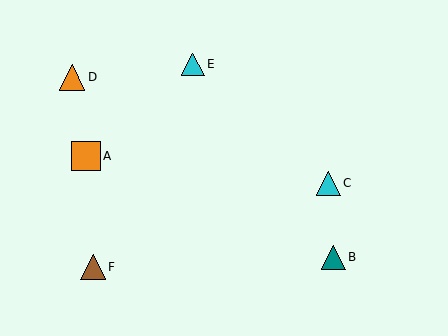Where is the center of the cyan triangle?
The center of the cyan triangle is at (193, 64).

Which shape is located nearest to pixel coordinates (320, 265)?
The teal triangle (labeled B) at (334, 257) is nearest to that location.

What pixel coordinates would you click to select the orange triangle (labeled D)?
Click at (72, 77) to select the orange triangle D.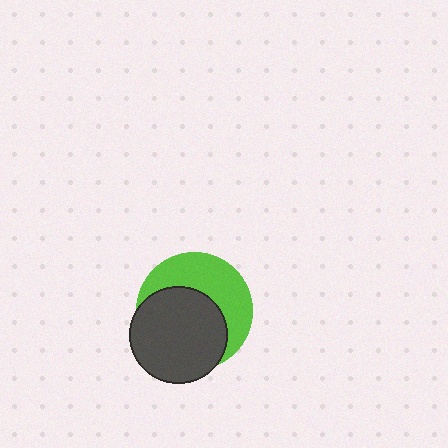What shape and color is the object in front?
The object in front is a dark gray circle.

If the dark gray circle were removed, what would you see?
You would see the complete lime circle.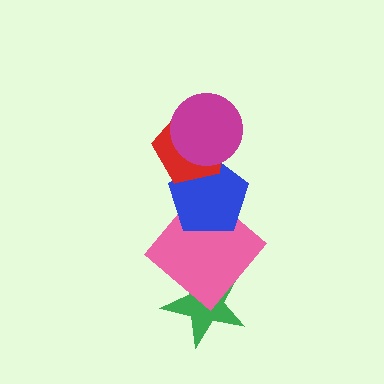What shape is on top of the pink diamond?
The blue pentagon is on top of the pink diamond.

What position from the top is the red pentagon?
The red pentagon is 2nd from the top.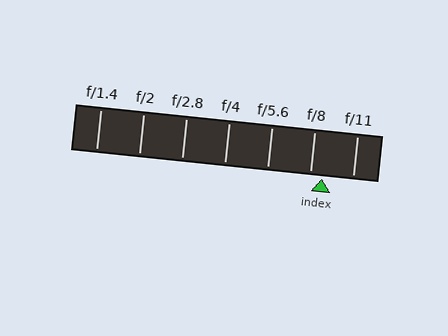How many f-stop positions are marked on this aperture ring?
There are 7 f-stop positions marked.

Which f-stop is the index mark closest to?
The index mark is closest to f/8.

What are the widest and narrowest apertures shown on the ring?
The widest aperture shown is f/1.4 and the narrowest is f/11.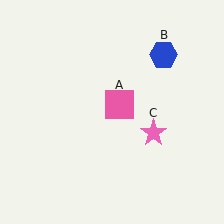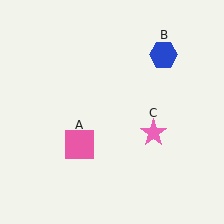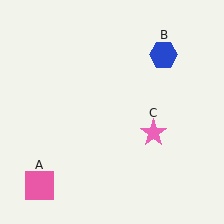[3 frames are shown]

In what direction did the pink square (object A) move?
The pink square (object A) moved down and to the left.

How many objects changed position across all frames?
1 object changed position: pink square (object A).